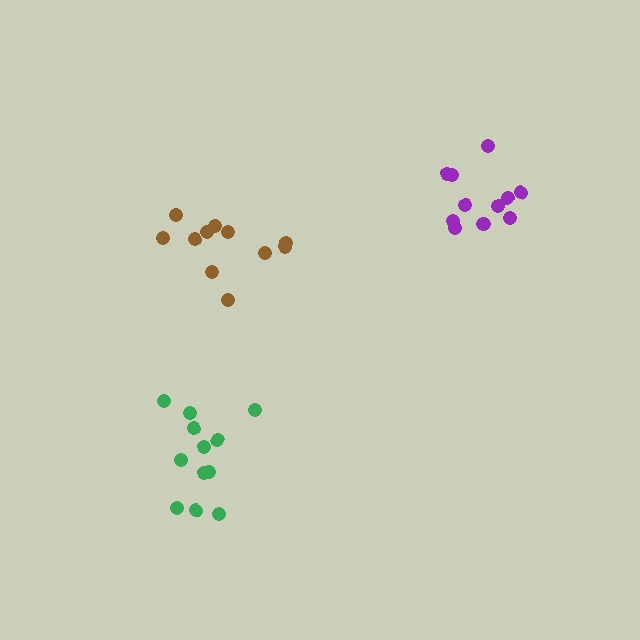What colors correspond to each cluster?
The clusters are colored: purple, green, brown.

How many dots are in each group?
Group 1: 11 dots, Group 2: 12 dots, Group 3: 11 dots (34 total).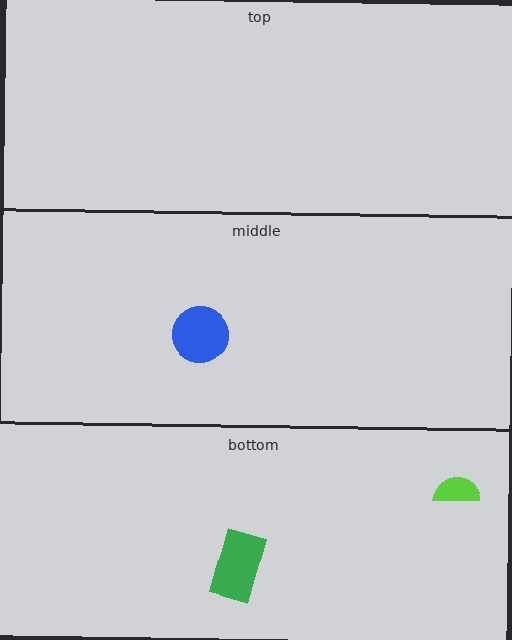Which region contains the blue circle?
The middle region.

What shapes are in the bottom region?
The lime semicircle, the green rectangle.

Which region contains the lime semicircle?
The bottom region.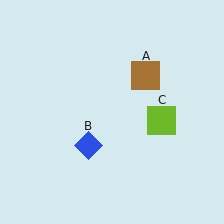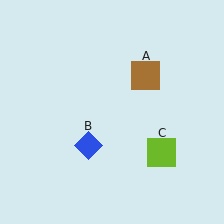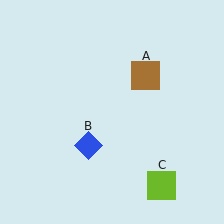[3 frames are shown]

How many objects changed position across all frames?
1 object changed position: lime square (object C).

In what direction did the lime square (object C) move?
The lime square (object C) moved down.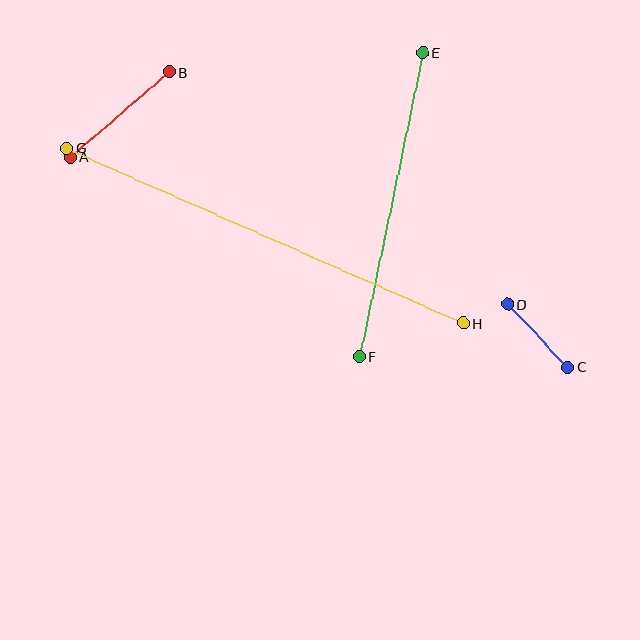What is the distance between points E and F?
The distance is approximately 311 pixels.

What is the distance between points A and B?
The distance is approximately 130 pixels.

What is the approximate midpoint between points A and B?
The midpoint is at approximately (120, 115) pixels.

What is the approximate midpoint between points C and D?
The midpoint is at approximately (538, 336) pixels.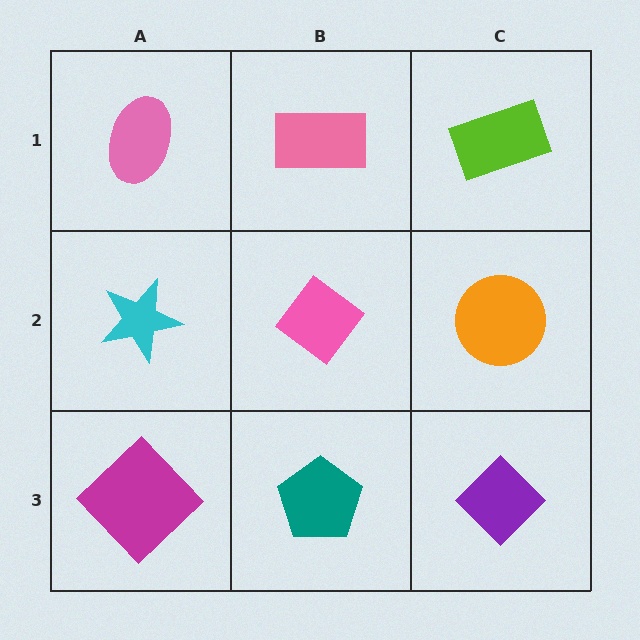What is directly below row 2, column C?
A purple diamond.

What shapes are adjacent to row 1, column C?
An orange circle (row 2, column C), a pink rectangle (row 1, column B).